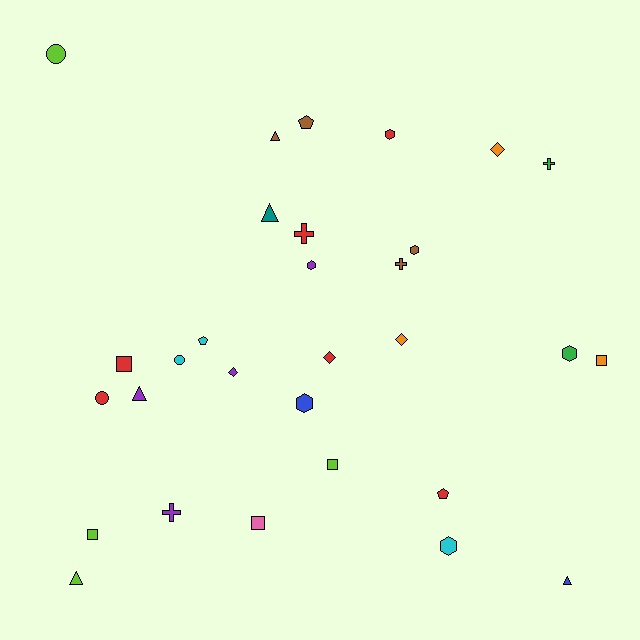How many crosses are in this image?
There are 4 crosses.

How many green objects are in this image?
There are 2 green objects.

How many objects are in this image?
There are 30 objects.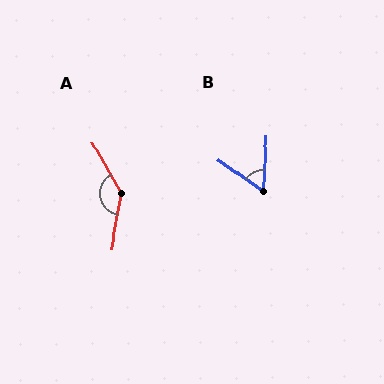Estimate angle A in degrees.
Approximately 140 degrees.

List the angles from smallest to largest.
B (59°), A (140°).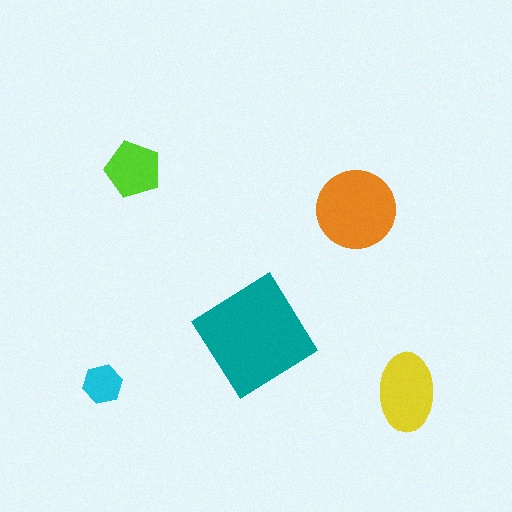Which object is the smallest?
The cyan hexagon.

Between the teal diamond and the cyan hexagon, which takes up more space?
The teal diamond.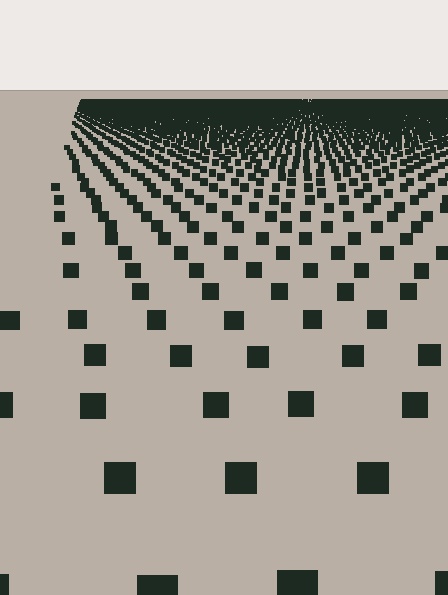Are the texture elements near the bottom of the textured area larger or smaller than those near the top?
Larger. Near the bottom, elements are closer to the viewer and appear at a bigger on-screen size.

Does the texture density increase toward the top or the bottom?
Density increases toward the top.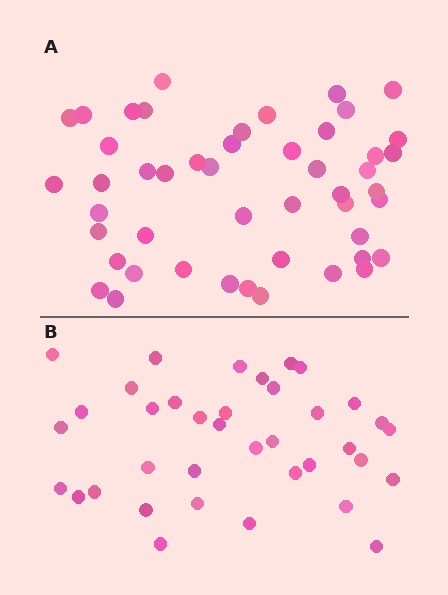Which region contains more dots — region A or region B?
Region A (the top region) has more dots.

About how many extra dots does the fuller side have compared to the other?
Region A has roughly 12 or so more dots than region B.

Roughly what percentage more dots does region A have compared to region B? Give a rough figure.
About 30% more.